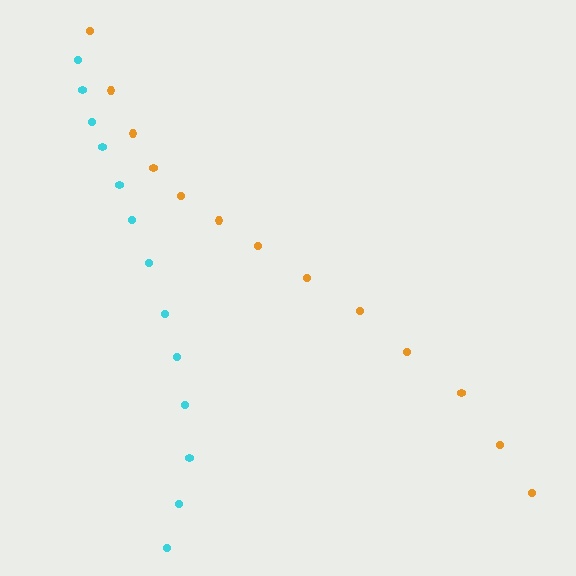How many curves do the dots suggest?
There are 2 distinct paths.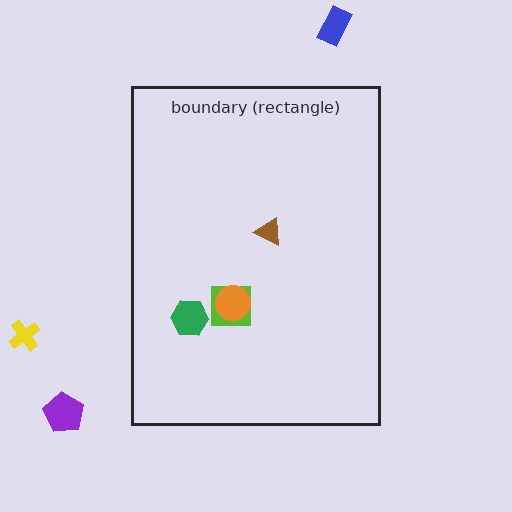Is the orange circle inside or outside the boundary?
Inside.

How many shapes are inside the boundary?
4 inside, 3 outside.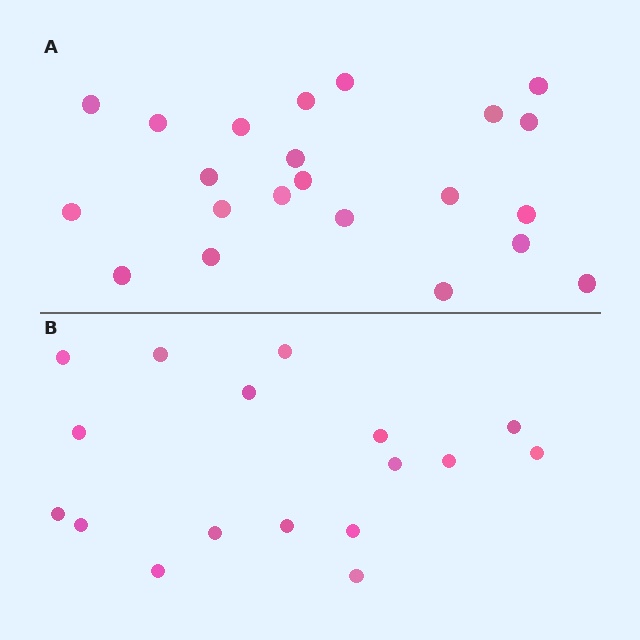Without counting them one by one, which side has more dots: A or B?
Region A (the top region) has more dots.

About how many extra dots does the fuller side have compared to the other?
Region A has about 5 more dots than region B.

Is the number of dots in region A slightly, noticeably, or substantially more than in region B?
Region A has noticeably more, but not dramatically so. The ratio is roughly 1.3 to 1.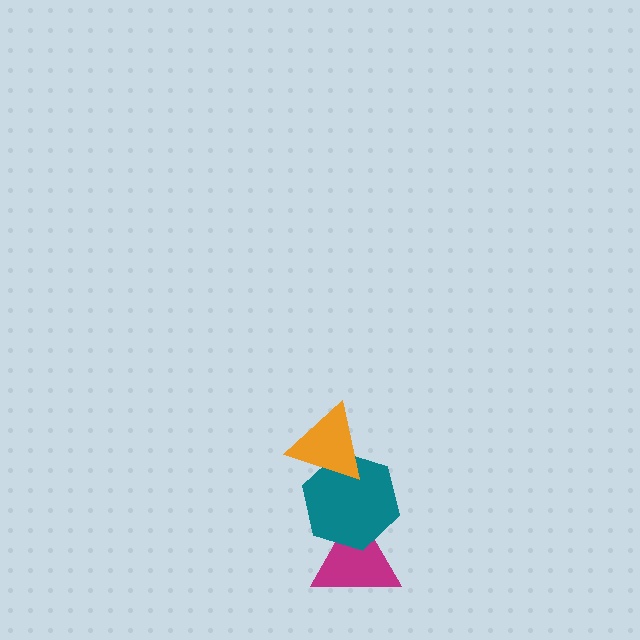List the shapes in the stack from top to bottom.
From top to bottom: the orange triangle, the teal hexagon, the magenta triangle.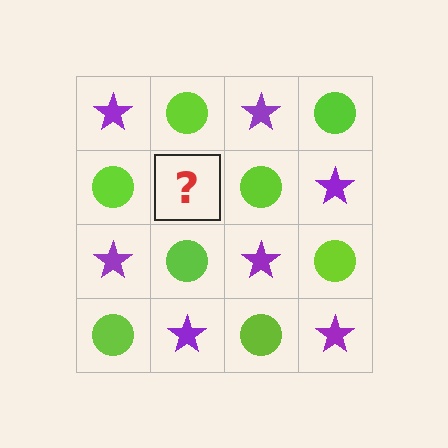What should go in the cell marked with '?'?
The missing cell should contain a purple star.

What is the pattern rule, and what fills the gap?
The rule is that it alternates purple star and lime circle in a checkerboard pattern. The gap should be filled with a purple star.